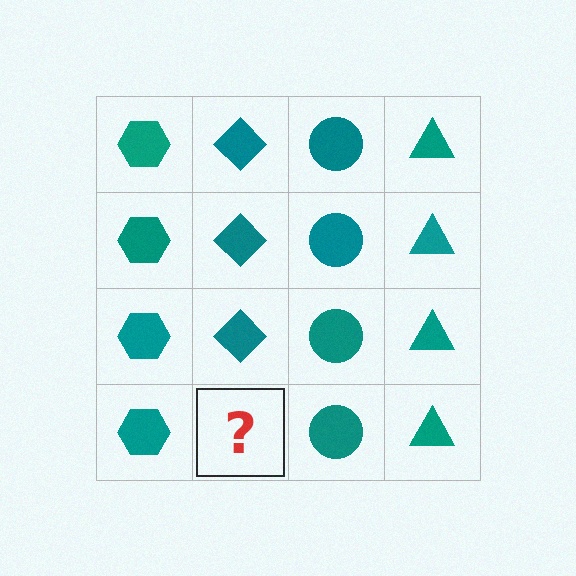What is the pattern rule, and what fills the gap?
The rule is that each column has a consistent shape. The gap should be filled with a teal diamond.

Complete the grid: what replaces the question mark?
The question mark should be replaced with a teal diamond.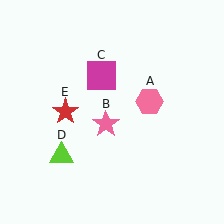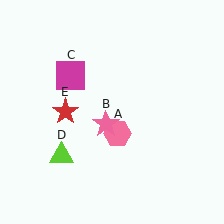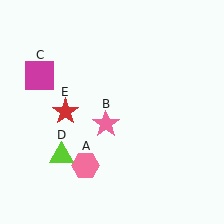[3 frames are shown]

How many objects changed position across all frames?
2 objects changed position: pink hexagon (object A), magenta square (object C).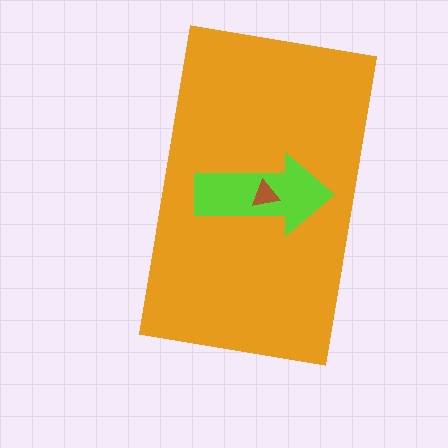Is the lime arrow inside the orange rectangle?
Yes.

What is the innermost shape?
The brown triangle.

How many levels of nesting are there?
3.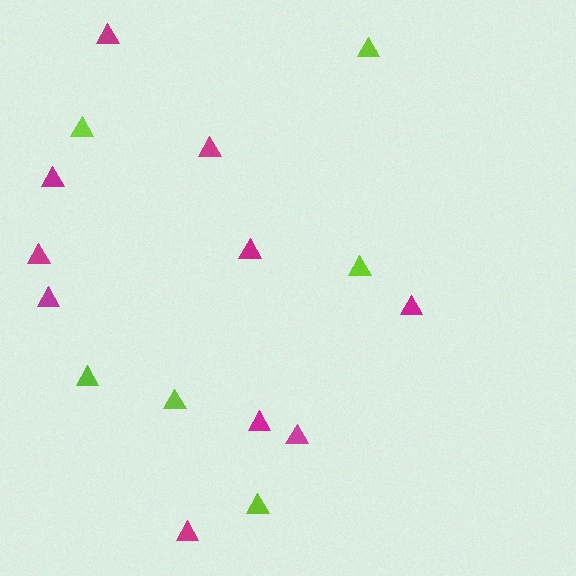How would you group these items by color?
There are 2 groups: one group of magenta triangles (10) and one group of lime triangles (6).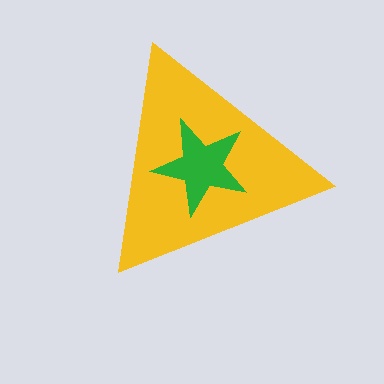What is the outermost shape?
The yellow triangle.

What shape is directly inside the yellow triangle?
The green star.